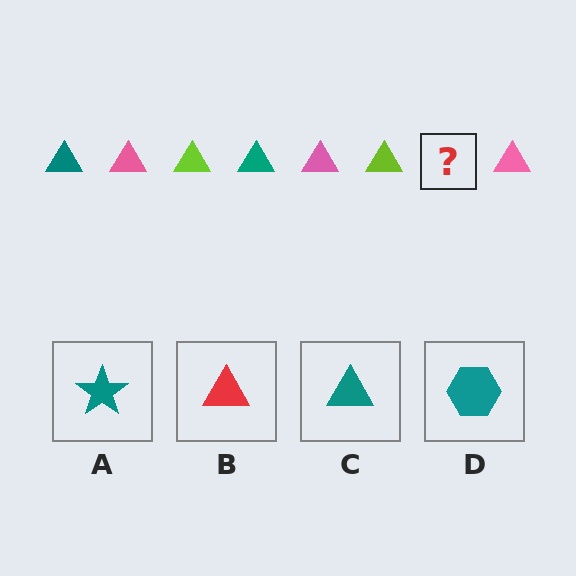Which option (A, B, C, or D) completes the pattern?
C.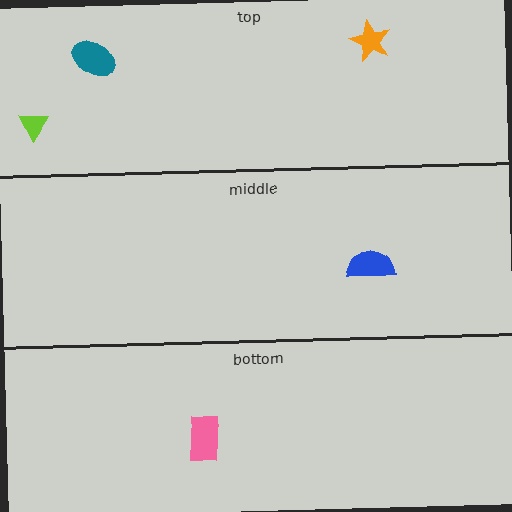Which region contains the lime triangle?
The top region.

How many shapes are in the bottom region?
1.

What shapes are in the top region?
The orange star, the teal ellipse, the lime triangle.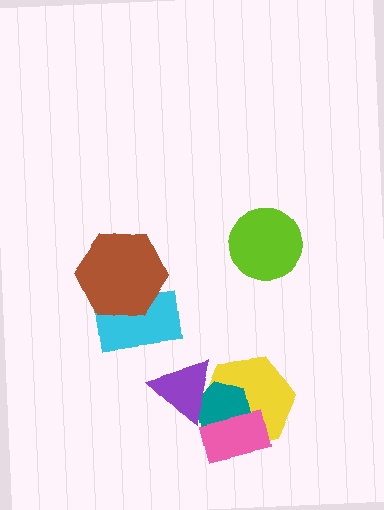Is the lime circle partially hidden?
No, no other shape covers it.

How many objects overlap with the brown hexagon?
1 object overlaps with the brown hexagon.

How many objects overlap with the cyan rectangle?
1 object overlaps with the cyan rectangle.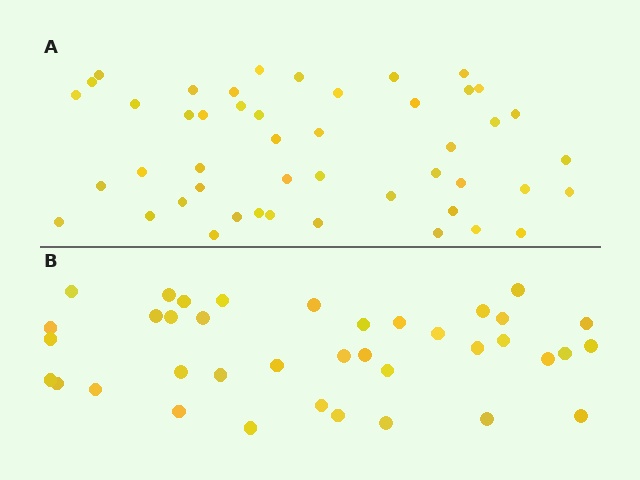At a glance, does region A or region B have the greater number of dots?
Region A (the top region) has more dots.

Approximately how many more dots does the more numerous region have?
Region A has roughly 8 or so more dots than region B.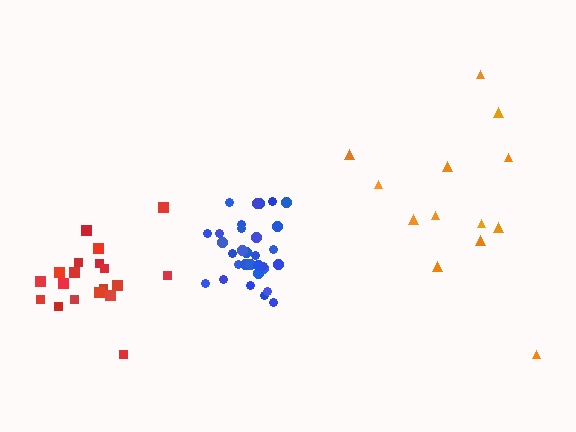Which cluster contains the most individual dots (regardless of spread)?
Blue (32).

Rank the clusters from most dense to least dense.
blue, red, orange.